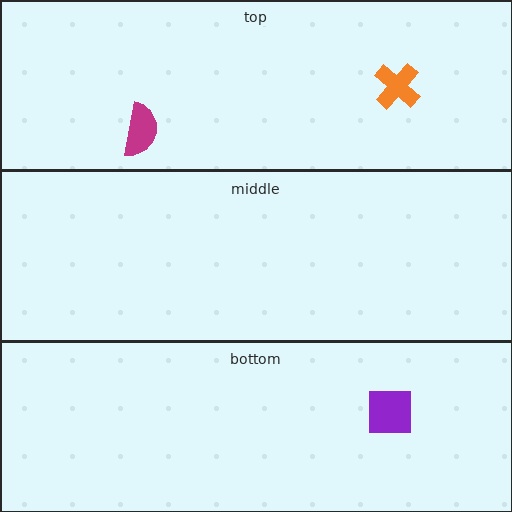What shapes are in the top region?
The orange cross, the magenta semicircle.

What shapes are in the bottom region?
The purple square.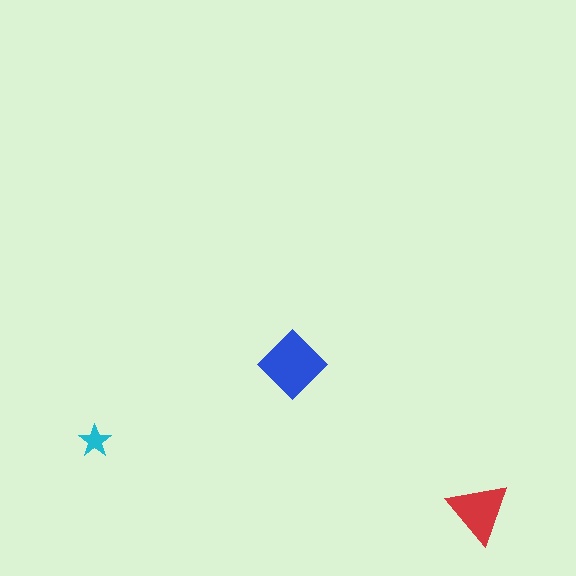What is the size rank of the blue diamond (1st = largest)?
1st.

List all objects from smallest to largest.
The cyan star, the red triangle, the blue diamond.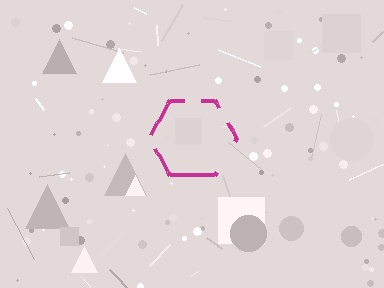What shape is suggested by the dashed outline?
The dashed outline suggests a hexagon.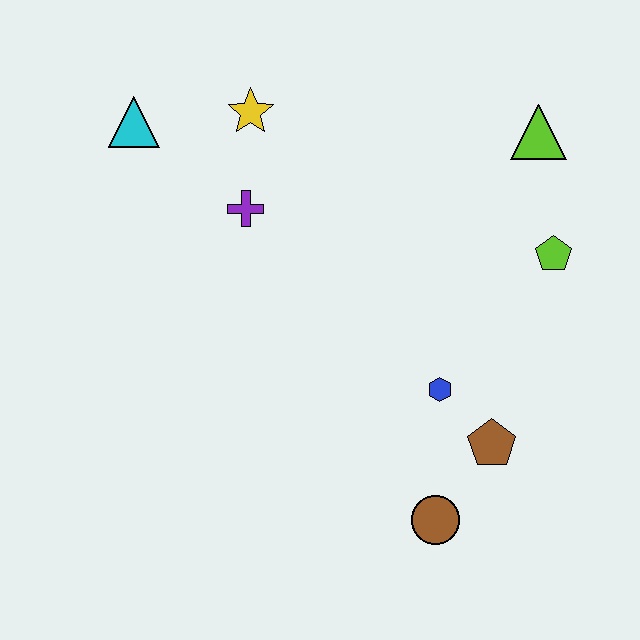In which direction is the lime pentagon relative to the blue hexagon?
The lime pentagon is above the blue hexagon.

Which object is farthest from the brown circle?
The cyan triangle is farthest from the brown circle.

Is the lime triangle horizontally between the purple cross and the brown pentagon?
No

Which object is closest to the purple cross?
The yellow star is closest to the purple cross.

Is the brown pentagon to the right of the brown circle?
Yes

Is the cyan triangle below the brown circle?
No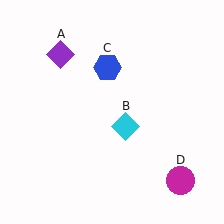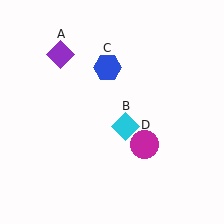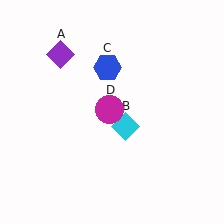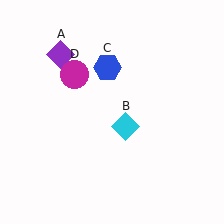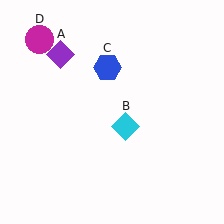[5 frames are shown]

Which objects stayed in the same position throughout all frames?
Purple diamond (object A) and cyan diamond (object B) and blue hexagon (object C) remained stationary.